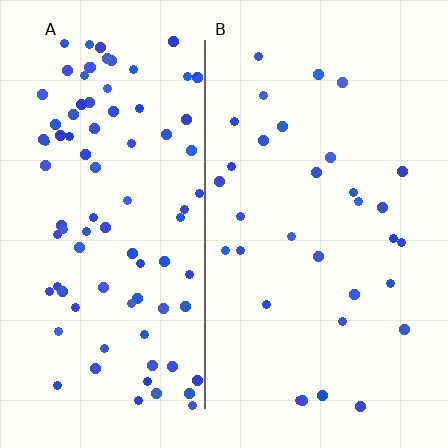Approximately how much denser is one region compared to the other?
Approximately 2.9× — region A over region B.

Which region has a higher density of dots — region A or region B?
A (the left).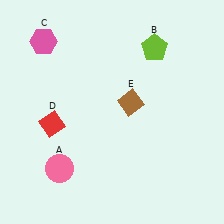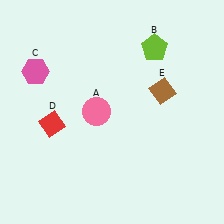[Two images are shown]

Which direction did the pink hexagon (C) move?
The pink hexagon (C) moved down.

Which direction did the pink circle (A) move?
The pink circle (A) moved up.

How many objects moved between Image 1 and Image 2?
3 objects moved between the two images.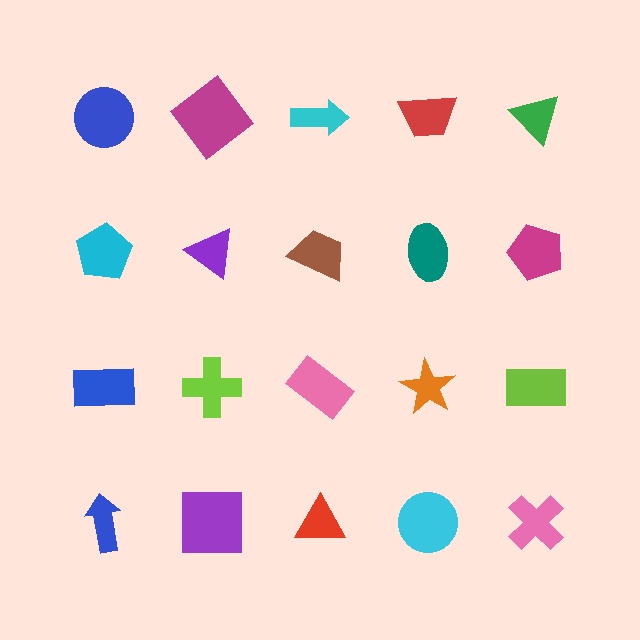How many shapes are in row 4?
5 shapes.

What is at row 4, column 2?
A purple square.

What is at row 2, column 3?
A brown trapezoid.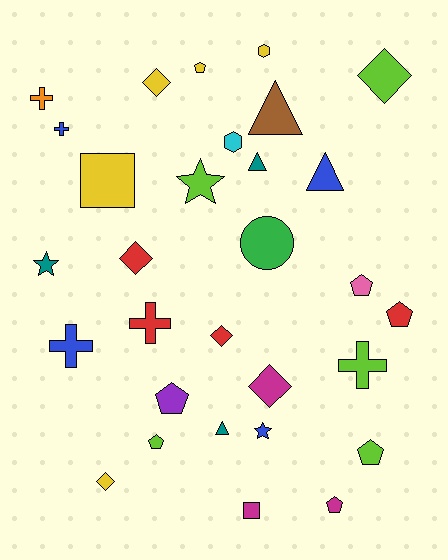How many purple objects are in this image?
There is 1 purple object.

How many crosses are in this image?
There are 5 crosses.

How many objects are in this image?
There are 30 objects.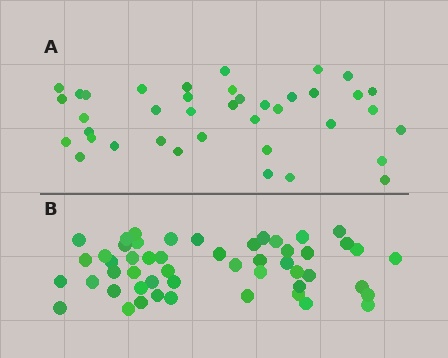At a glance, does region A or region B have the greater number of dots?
Region B (the bottom region) has more dots.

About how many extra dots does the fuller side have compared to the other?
Region B has roughly 12 or so more dots than region A.